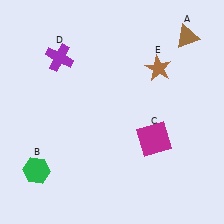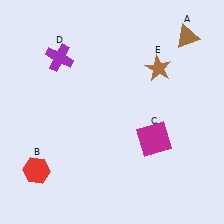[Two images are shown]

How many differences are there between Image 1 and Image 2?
There is 1 difference between the two images.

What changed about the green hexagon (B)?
In Image 1, B is green. In Image 2, it changed to red.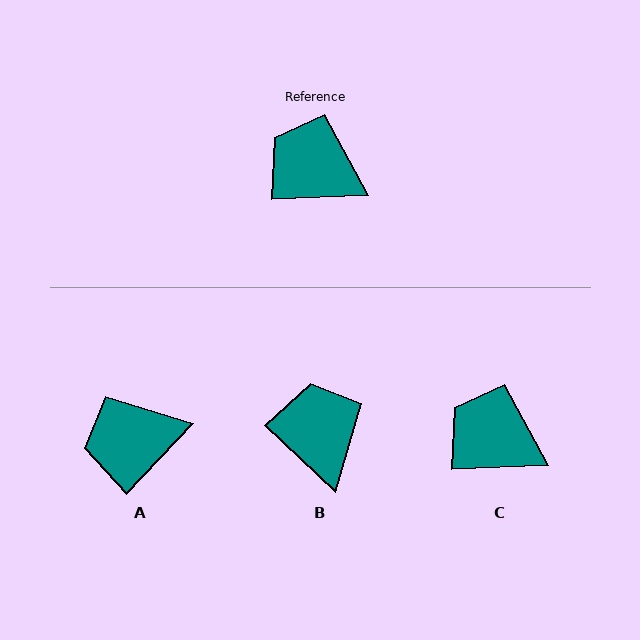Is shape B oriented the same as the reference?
No, it is off by about 45 degrees.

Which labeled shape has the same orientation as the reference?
C.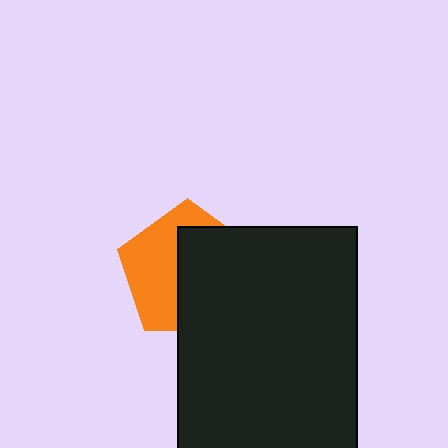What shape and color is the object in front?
The object in front is a black rectangle.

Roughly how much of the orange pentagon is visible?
About half of it is visible (roughly 46%).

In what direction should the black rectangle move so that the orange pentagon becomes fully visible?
The black rectangle should move right. That is the shortest direction to clear the overlap and leave the orange pentagon fully visible.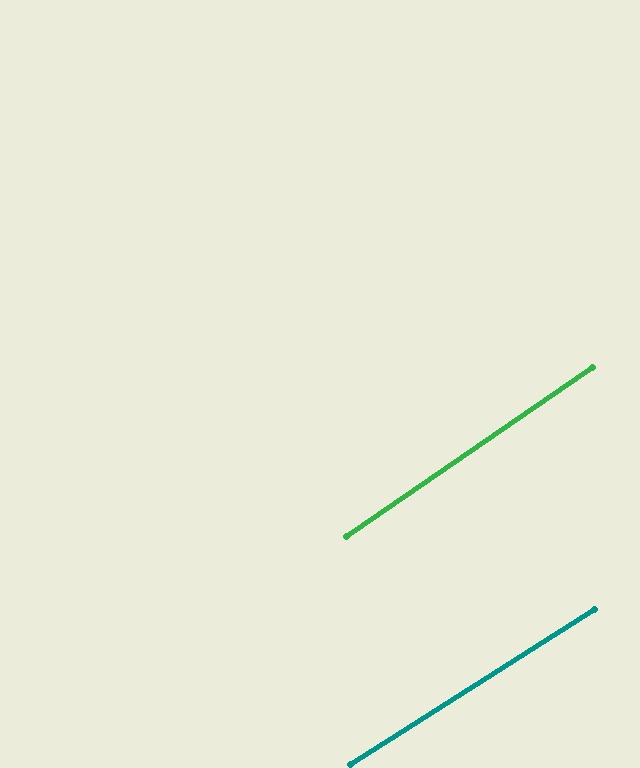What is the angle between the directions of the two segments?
Approximately 2 degrees.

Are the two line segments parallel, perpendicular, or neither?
Parallel — their directions differ by only 2.0°.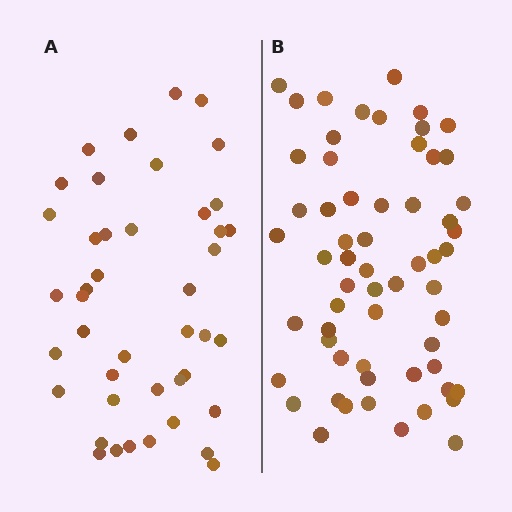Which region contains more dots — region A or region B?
Region B (the right region) has more dots.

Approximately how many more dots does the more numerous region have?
Region B has approximately 15 more dots than region A.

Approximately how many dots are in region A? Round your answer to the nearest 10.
About 40 dots. (The exact count is 43, which rounds to 40.)